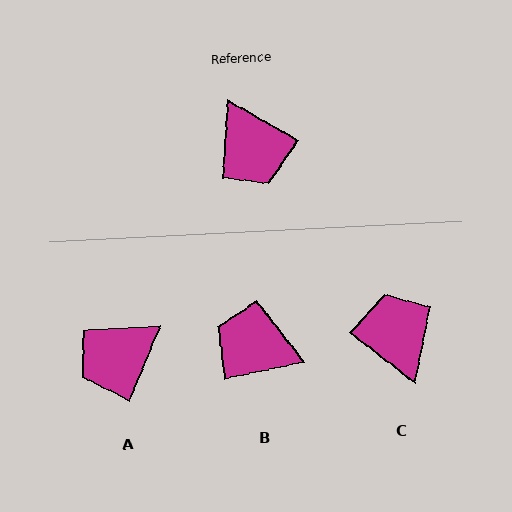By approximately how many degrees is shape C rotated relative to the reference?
Approximately 172 degrees counter-clockwise.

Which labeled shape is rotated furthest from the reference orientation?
C, about 172 degrees away.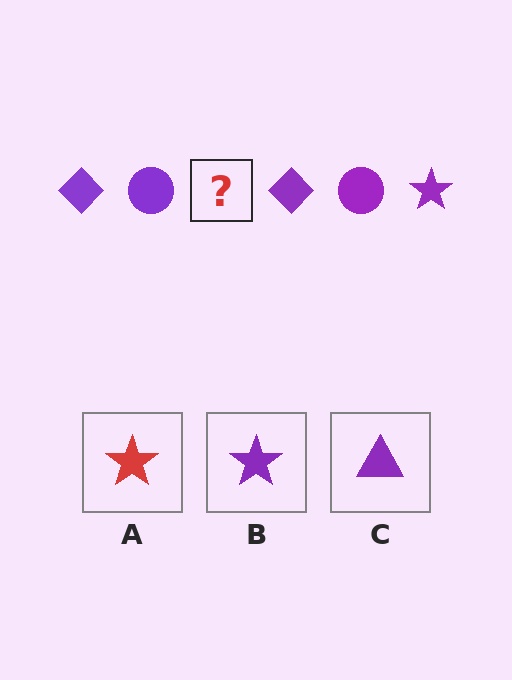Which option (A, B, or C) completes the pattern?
B.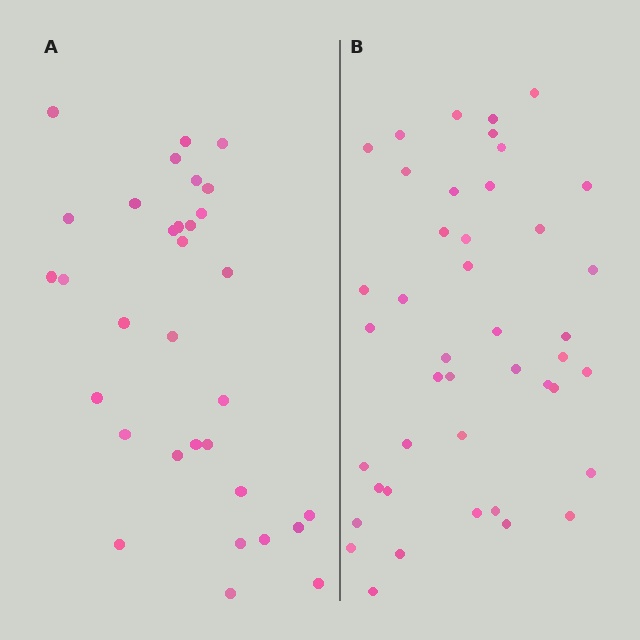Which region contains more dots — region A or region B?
Region B (the right region) has more dots.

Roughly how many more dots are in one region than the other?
Region B has roughly 12 or so more dots than region A.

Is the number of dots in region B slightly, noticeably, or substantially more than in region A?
Region B has noticeably more, but not dramatically so. The ratio is roughly 1.3 to 1.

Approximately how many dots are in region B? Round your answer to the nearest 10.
About 40 dots. (The exact count is 43, which rounds to 40.)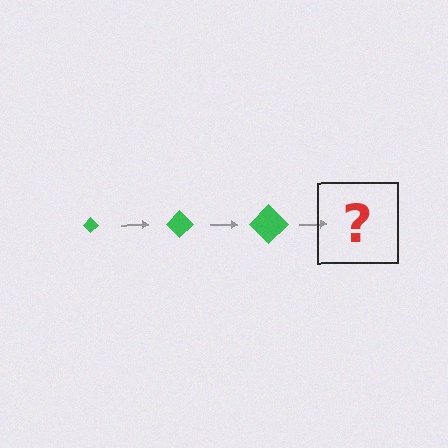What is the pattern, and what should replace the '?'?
The pattern is that the diamond gets progressively larger each step. The '?' should be a green diamond, larger than the previous one.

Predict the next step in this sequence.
The next step is a green diamond, larger than the previous one.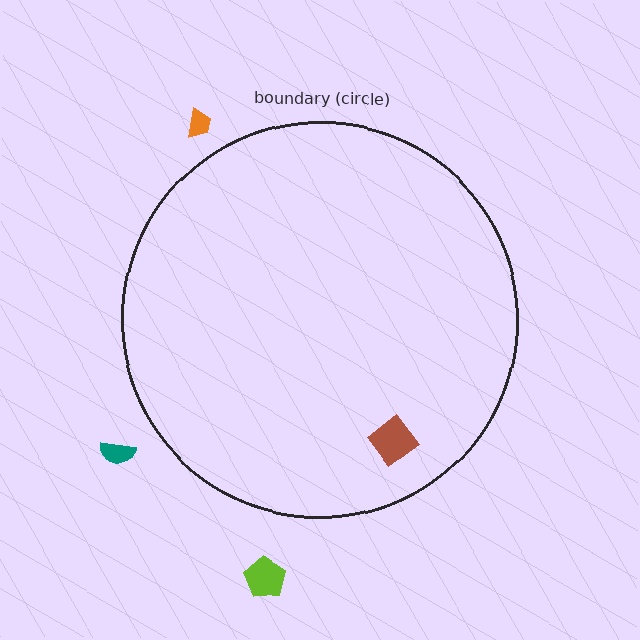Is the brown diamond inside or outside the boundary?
Inside.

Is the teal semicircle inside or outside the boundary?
Outside.